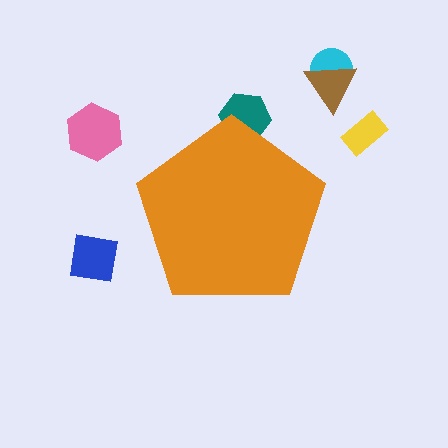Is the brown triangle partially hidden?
No, the brown triangle is fully visible.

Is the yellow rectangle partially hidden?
No, the yellow rectangle is fully visible.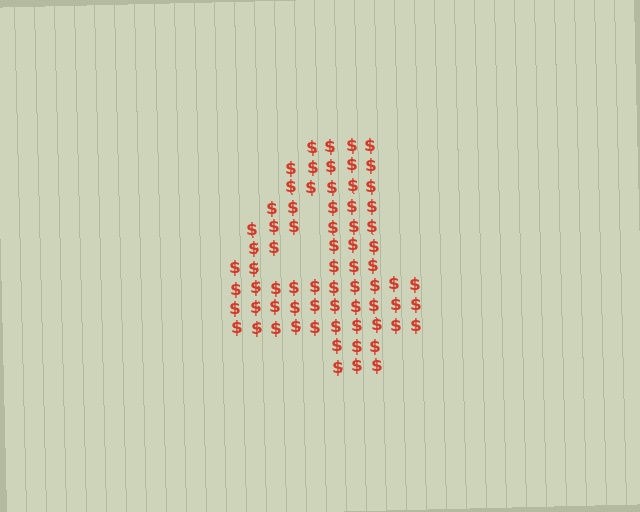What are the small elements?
The small elements are dollar signs.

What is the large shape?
The large shape is the digit 4.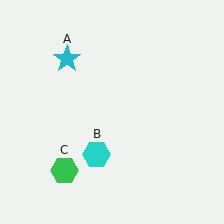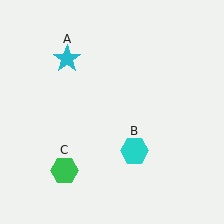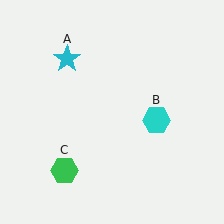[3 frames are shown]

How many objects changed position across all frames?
1 object changed position: cyan hexagon (object B).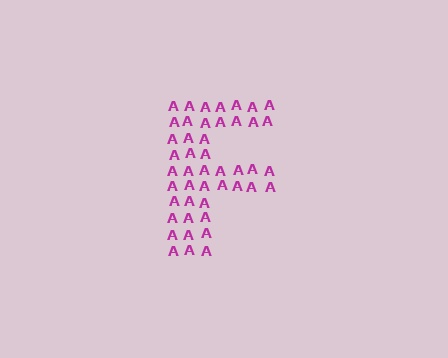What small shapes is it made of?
It is made of small letter A's.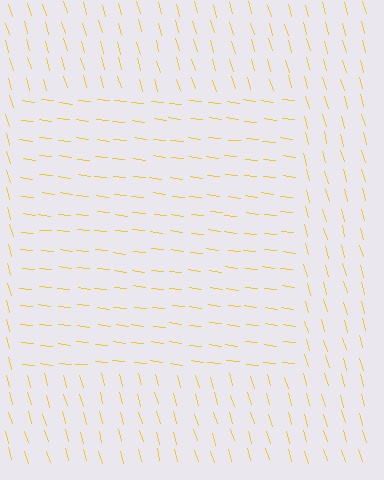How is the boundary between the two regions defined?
The boundary is defined purely by a change in line orientation (approximately 67 degrees difference). All lines are the same color and thickness.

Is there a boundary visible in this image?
Yes, there is a texture boundary formed by a change in line orientation.